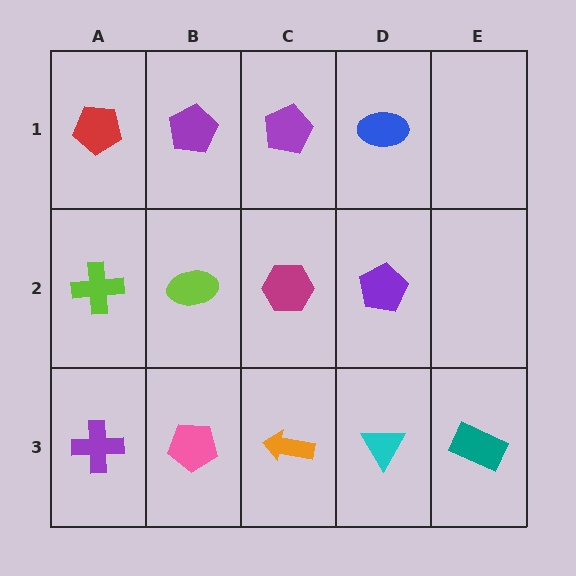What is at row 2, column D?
A purple pentagon.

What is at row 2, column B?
A lime ellipse.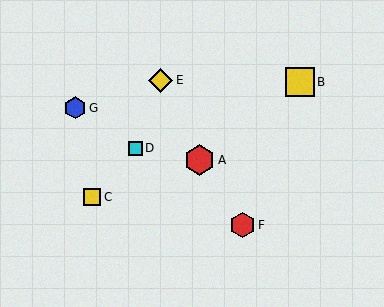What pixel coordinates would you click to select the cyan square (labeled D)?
Click at (135, 148) to select the cyan square D.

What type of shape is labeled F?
Shape F is a red hexagon.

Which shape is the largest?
The red hexagon (labeled A) is the largest.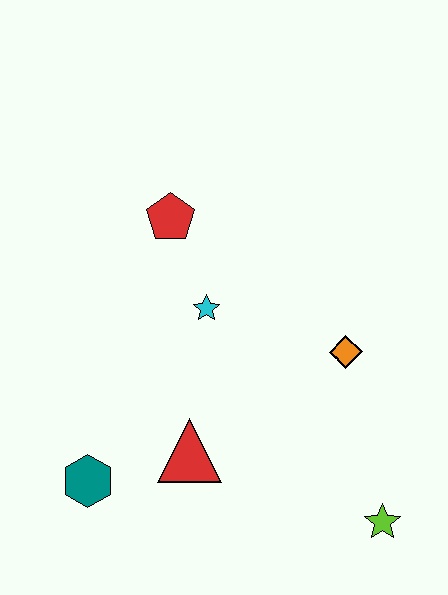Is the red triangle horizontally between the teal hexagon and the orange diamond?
Yes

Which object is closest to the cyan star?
The red pentagon is closest to the cyan star.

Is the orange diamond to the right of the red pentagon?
Yes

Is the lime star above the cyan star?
No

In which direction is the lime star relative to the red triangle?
The lime star is to the right of the red triangle.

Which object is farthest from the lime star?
The red pentagon is farthest from the lime star.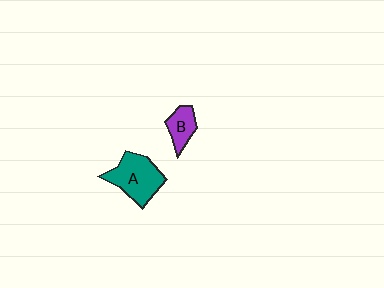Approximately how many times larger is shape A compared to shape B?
Approximately 2.0 times.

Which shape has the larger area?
Shape A (teal).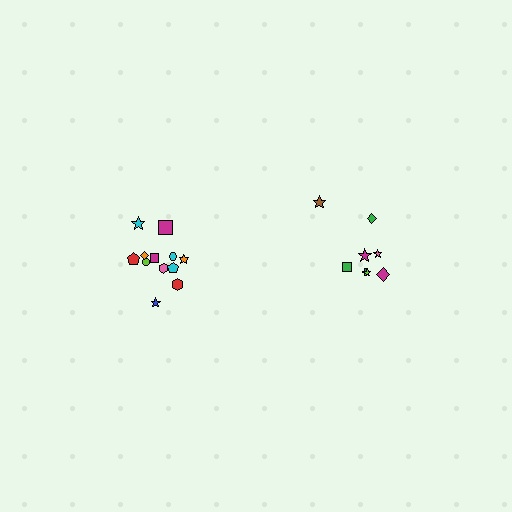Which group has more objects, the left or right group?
The left group.